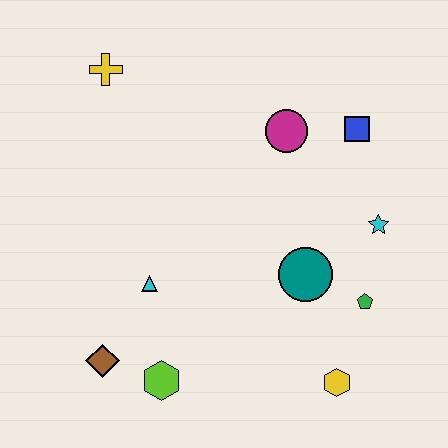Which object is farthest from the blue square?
The brown diamond is farthest from the blue square.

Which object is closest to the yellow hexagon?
The green pentagon is closest to the yellow hexagon.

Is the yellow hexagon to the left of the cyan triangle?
No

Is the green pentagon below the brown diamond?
No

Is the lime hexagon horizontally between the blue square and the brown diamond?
Yes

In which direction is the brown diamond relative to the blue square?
The brown diamond is to the left of the blue square.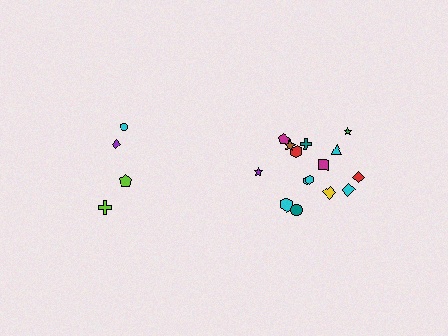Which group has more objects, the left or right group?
The right group.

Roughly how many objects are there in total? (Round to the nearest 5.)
Roughly 20 objects in total.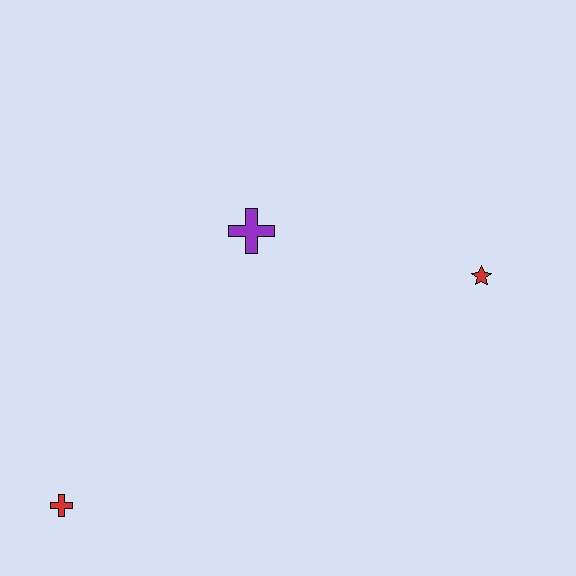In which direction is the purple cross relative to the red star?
The purple cross is to the left of the red star.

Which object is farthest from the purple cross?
The red cross is farthest from the purple cross.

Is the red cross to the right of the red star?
No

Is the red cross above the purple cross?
No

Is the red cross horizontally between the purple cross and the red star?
No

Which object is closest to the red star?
The purple cross is closest to the red star.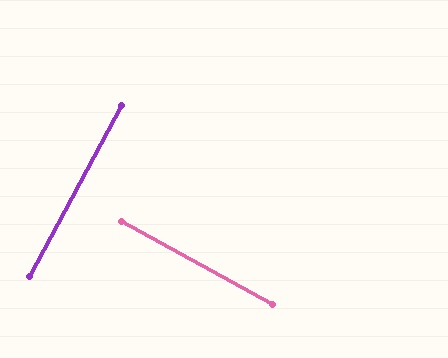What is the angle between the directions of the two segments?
Approximately 90 degrees.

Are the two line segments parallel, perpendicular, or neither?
Perpendicular — they meet at approximately 90°.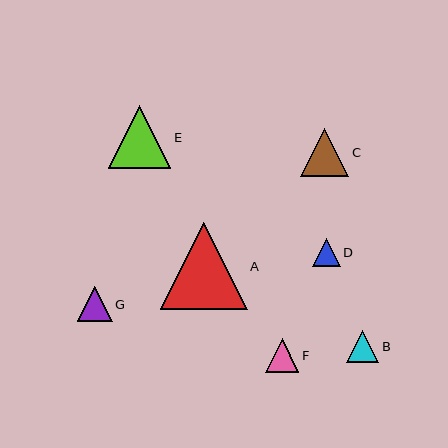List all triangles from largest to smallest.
From largest to smallest: A, E, C, G, F, B, D.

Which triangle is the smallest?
Triangle D is the smallest with a size of approximately 28 pixels.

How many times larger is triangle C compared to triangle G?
Triangle C is approximately 1.4 times the size of triangle G.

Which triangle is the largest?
Triangle A is the largest with a size of approximately 87 pixels.